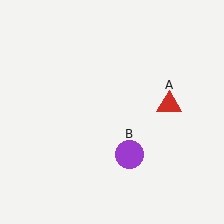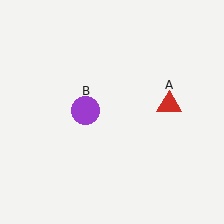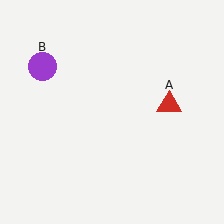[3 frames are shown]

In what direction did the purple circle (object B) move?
The purple circle (object B) moved up and to the left.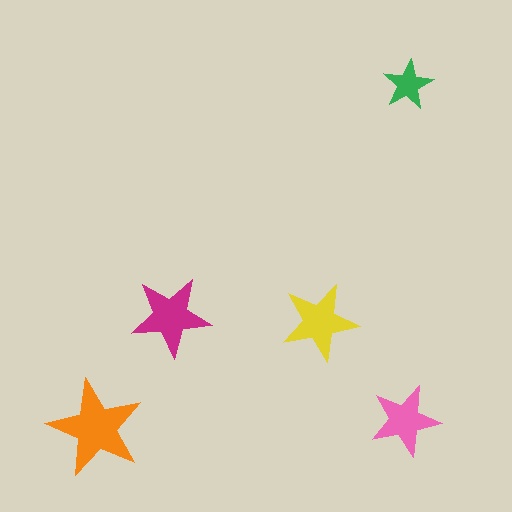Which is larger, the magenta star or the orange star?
The orange one.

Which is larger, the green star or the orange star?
The orange one.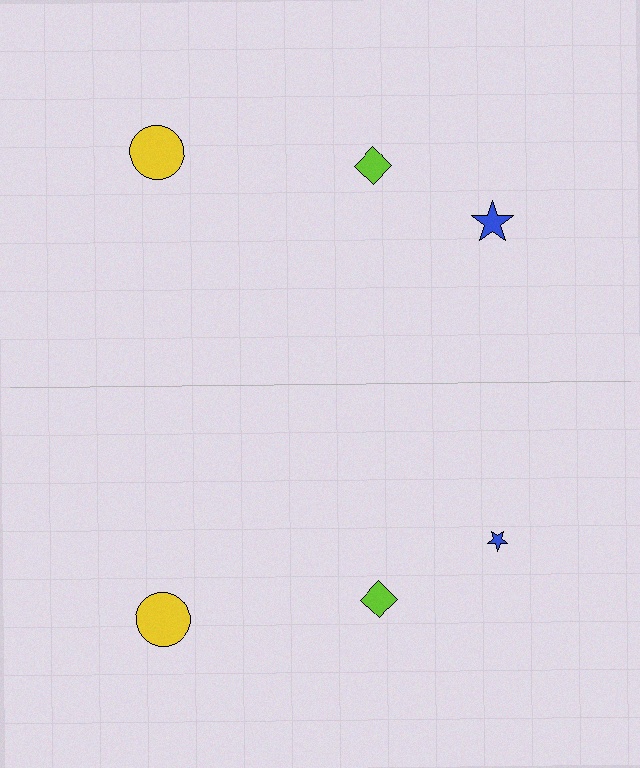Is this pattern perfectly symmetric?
No, the pattern is not perfectly symmetric. The blue star on the bottom side has a different size than its mirror counterpart.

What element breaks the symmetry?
The blue star on the bottom side has a different size than its mirror counterpart.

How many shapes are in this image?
There are 6 shapes in this image.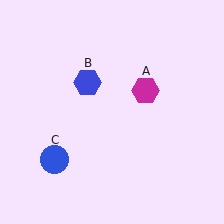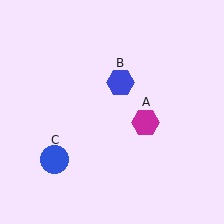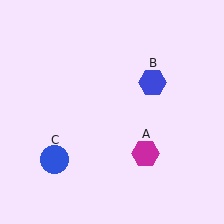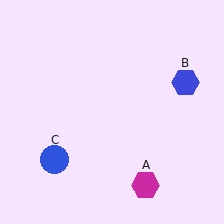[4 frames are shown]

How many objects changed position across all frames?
2 objects changed position: magenta hexagon (object A), blue hexagon (object B).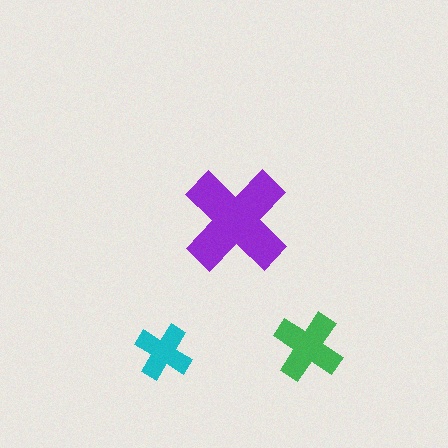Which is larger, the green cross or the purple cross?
The purple one.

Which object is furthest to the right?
The green cross is rightmost.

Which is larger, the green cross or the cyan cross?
The green one.